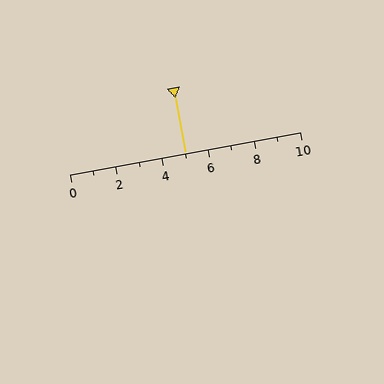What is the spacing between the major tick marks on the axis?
The major ticks are spaced 2 apart.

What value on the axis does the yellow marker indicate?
The marker indicates approximately 5.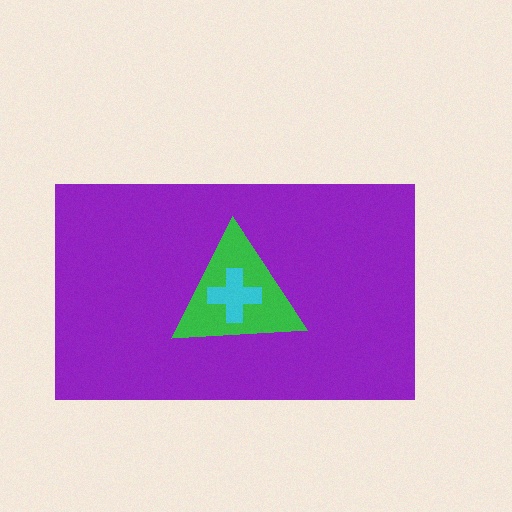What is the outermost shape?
The purple rectangle.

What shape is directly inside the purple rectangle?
The green triangle.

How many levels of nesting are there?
3.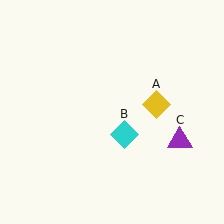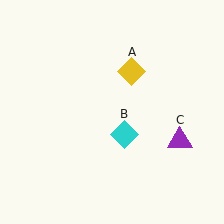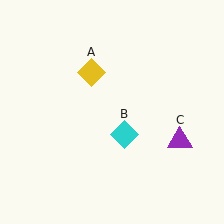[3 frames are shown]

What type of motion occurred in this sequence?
The yellow diamond (object A) rotated counterclockwise around the center of the scene.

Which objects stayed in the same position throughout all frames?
Cyan diamond (object B) and purple triangle (object C) remained stationary.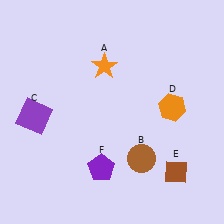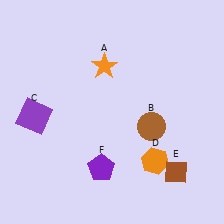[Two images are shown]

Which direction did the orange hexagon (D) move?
The orange hexagon (D) moved down.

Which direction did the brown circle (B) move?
The brown circle (B) moved up.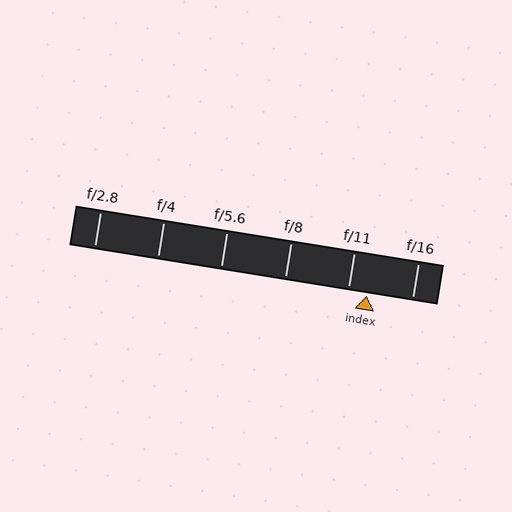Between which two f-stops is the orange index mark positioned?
The index mark is between f/11 and f/16.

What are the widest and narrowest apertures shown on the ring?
The widest aperture shown is f/2.8 and the narrowest is f/16.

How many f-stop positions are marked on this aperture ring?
There are 6 f-stop positions marked.